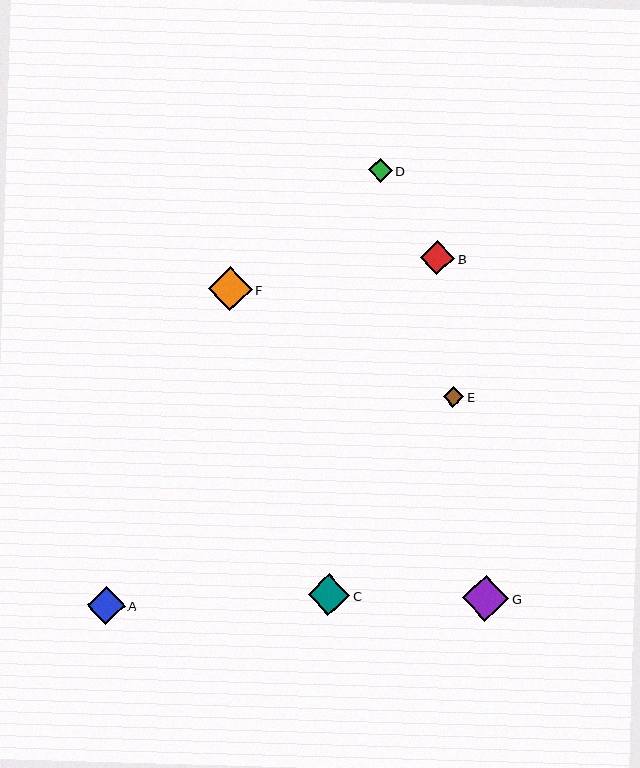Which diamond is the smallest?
Diamond E is the smallest with a size of approximately 21 pixels.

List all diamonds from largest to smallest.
From largest to smallest: G, F, C, A, B, D, E.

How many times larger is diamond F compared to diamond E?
Diamond F is approximately 2.1 times the size of diamond E.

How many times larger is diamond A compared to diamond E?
Diamond A is approximately 1.8 times the size of diamond E.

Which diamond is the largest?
Diamond G is the largest with a size of approximately 46 pixels.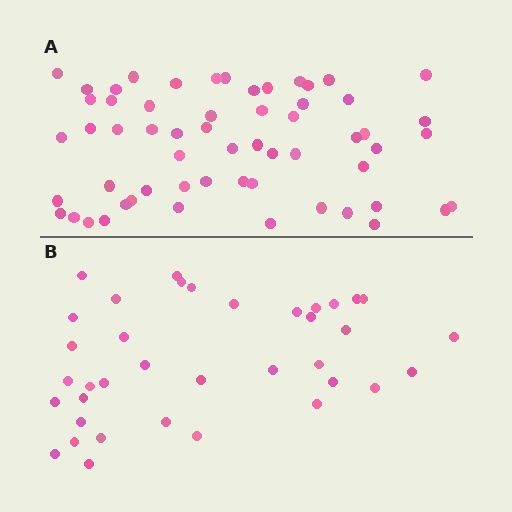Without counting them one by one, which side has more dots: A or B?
Region A (the top region) has more dots.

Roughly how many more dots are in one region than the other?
Region A has approximately 20 more dots than region B.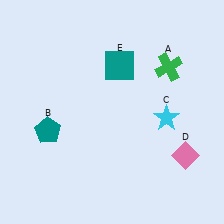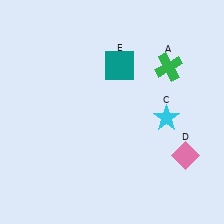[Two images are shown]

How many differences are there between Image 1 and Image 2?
There is 1 difference between the two images.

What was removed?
The teal pentagon (B) was removed in Image 2.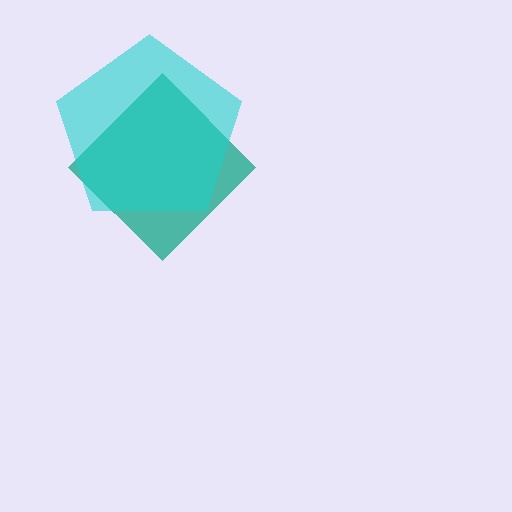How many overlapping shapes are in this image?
There are 2 overlapping shapes in the image.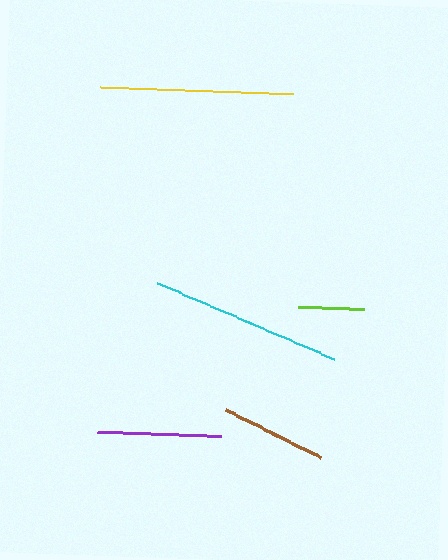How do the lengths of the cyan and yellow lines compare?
The cyan and yellow lines are approximately the same length.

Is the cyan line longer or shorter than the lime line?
The cyan line is longer than the lime line.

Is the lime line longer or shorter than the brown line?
The brown line is longer than the lime line.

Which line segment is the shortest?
The lime line is the shortest at approximately 67 pixels.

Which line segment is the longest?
The cyan line is the longest at approximately 193 pixels.